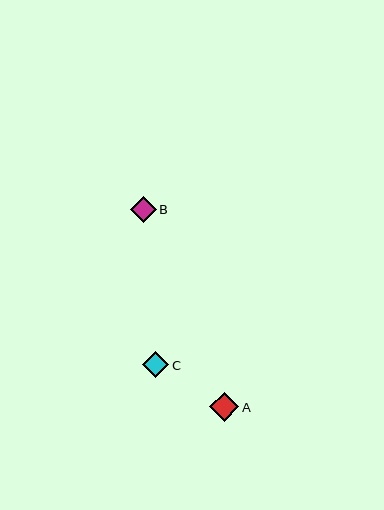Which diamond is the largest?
Diamond A is the largest with a size of approximately 29 pixels.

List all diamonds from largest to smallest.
From largest to smallest: A, C, B.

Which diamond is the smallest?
Diamond B is the smallest with a size of approximately 25 pixels.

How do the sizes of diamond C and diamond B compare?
Diamond C and diamond B are approximately the same size.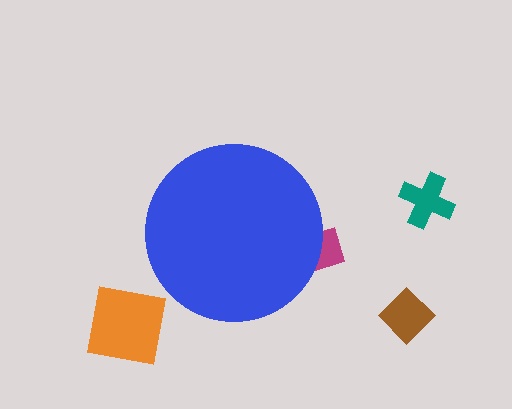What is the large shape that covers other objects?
A blue circle.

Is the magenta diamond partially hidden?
Yes, the magenta diamond is partially hidden behind the blue circle.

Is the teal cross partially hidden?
No, the teal cross is fully visible.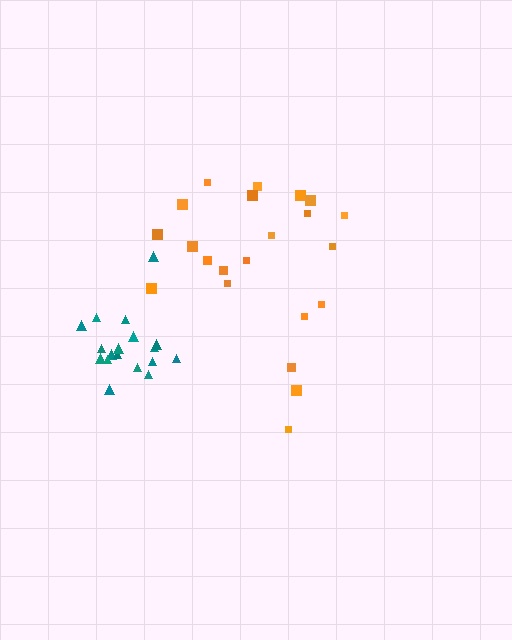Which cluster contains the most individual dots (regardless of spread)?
Orange (22).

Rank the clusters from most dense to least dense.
teal, orange.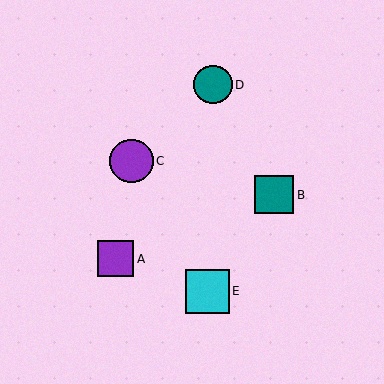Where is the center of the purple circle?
The center of the purple circle is at (131, 161).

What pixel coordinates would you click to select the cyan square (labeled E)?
Click at (207, 291) to select the cyan square E.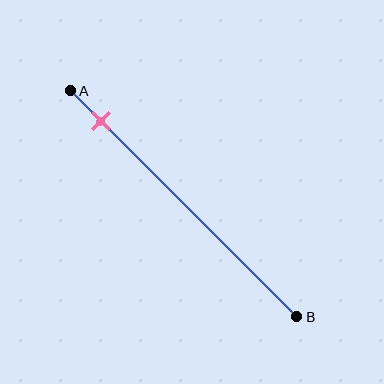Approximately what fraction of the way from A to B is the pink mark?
The pink mark is approximately 15% of the way from A to B.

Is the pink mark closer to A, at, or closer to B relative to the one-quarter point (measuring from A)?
The pink mark is closer to point A than the one-quarter point of segment AB.